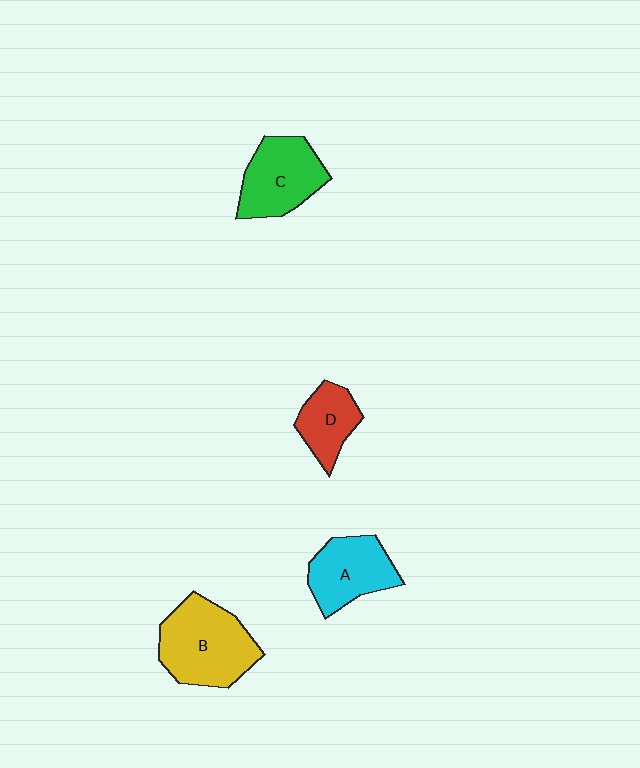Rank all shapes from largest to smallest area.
From largest to smallest: B (yellow), C (green), A (cyan), D (red).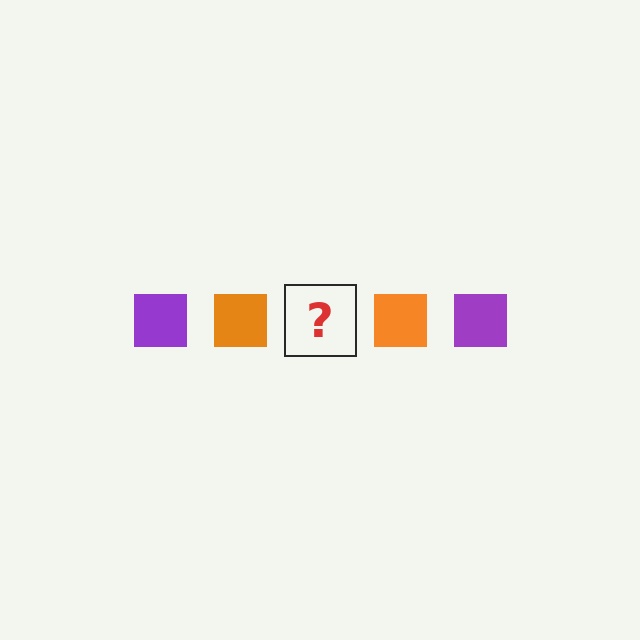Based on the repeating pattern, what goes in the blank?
The blank should be a purple square.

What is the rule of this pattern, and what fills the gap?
The rule is that the pattern cycles through purple, orange squares. The gap should be filled with a purple square.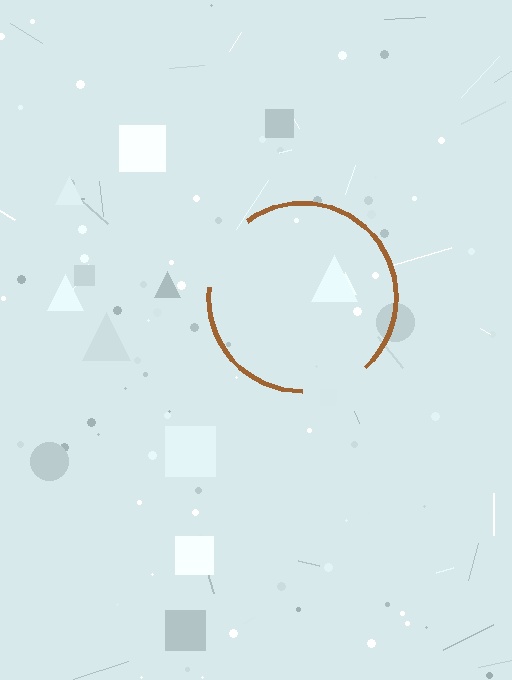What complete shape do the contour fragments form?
The contour fragments form a circle.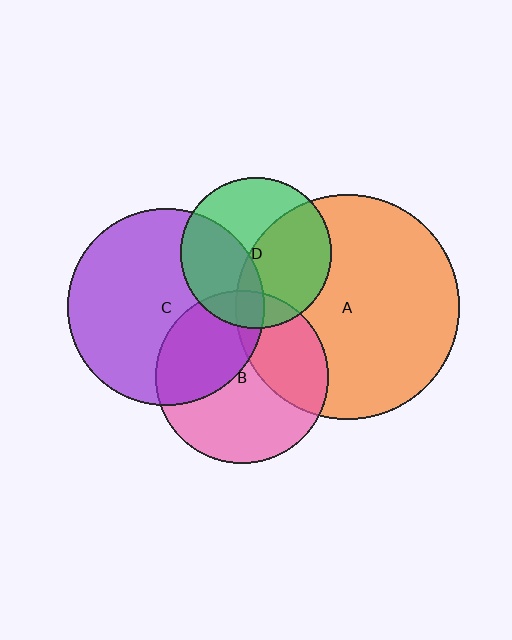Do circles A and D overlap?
Yes.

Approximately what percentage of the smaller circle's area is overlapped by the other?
Approximately 50%.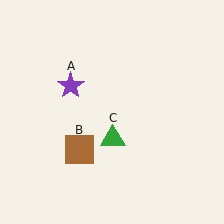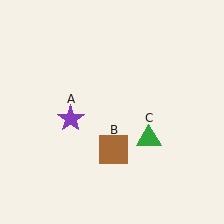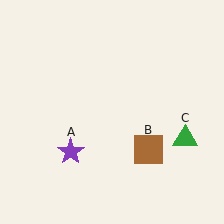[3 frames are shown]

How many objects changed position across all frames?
3 objects changed position: purple star (object A), brown square (object B), green triangle (object C).